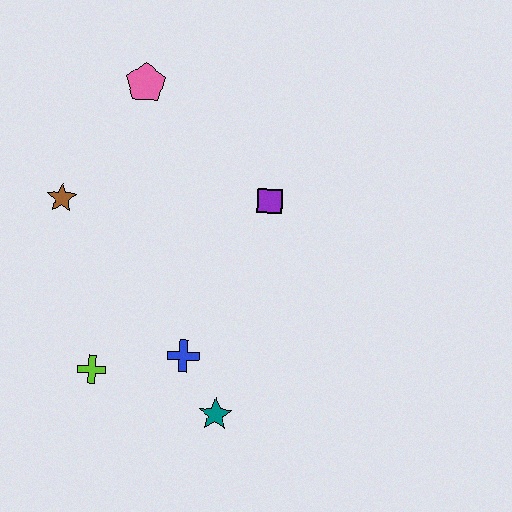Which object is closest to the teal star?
The blue cross is closest to the teal star.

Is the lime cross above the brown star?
No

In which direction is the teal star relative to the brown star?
The teal star is below the brown star.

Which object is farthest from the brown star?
The teal star is farthest from the brown star.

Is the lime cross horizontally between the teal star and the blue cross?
No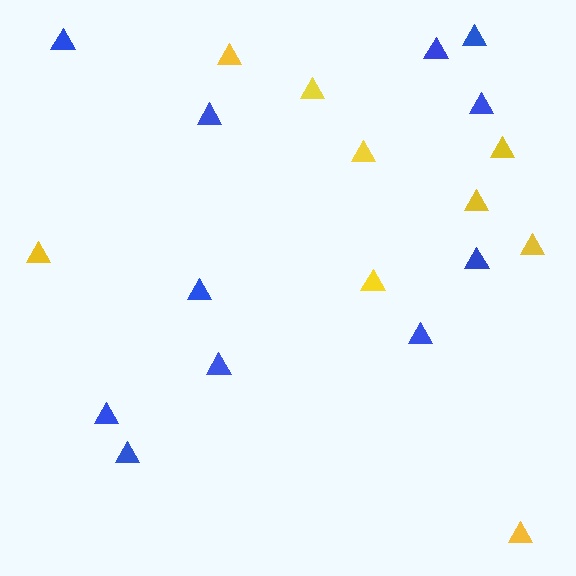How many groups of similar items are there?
There are 2 groups: one group of blue triangles (11) and one group of yellow triangles (9).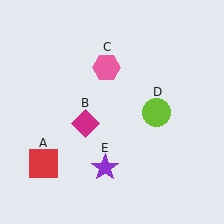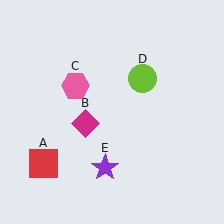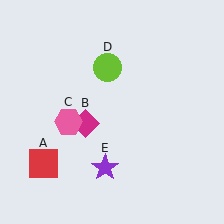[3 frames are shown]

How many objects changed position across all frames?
2 objects changed position: pink hexagon (object C), lime circle (object D).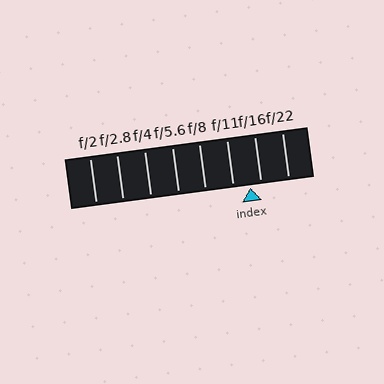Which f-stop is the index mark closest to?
The index mark is closest to f/16.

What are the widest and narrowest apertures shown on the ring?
The widest aperture shown is f/2 and the narrowest is f/22.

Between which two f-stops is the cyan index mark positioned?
The index mark is between f/11 and f/16.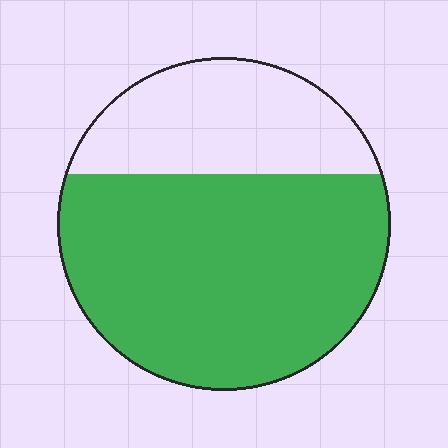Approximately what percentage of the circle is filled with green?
Approximately 70%.